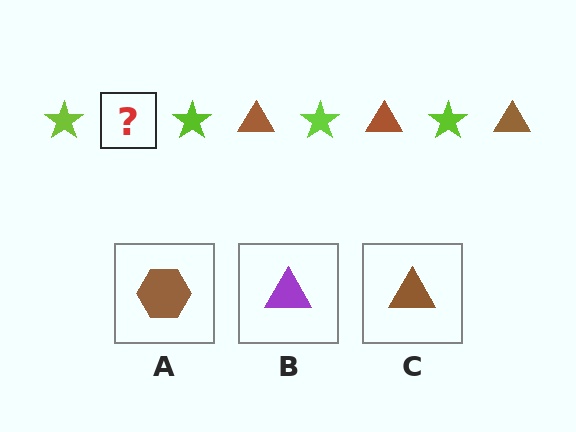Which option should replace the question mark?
Option C.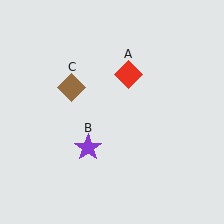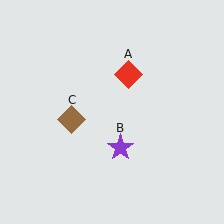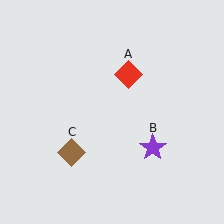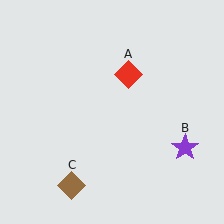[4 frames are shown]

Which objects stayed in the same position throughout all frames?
Red diamond (object A) remained stationary.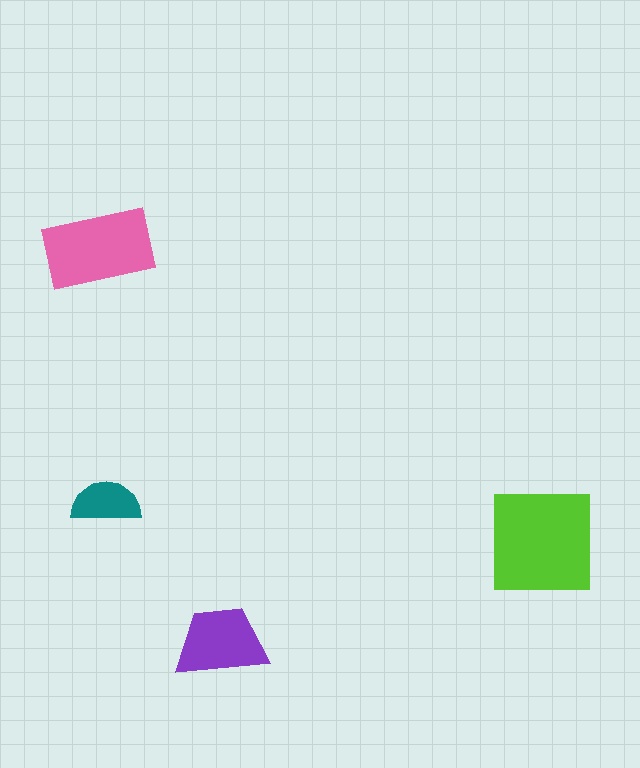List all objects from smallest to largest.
The teal semicircle, the purple trapezoid, the pink rectangle, the lime square.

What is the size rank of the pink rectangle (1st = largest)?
2nd.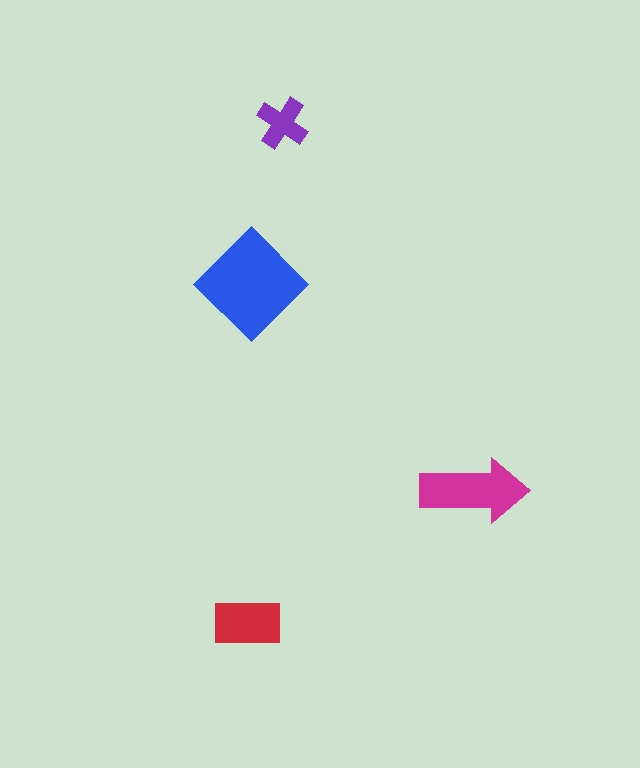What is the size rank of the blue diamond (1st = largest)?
1st.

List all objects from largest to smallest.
The blue diamond, the magenta arrow, the red rectangle, the purple cross.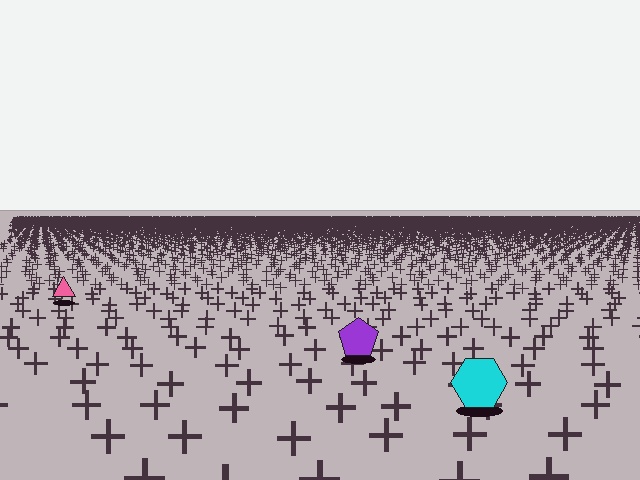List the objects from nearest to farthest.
From nearest to farthest: the cyan hexagon, the purple pentagon, the pink triangle.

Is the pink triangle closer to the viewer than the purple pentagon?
No. The purple pentagon is closer — you can tell from the texture gradient: the ground texture is coarser near it.